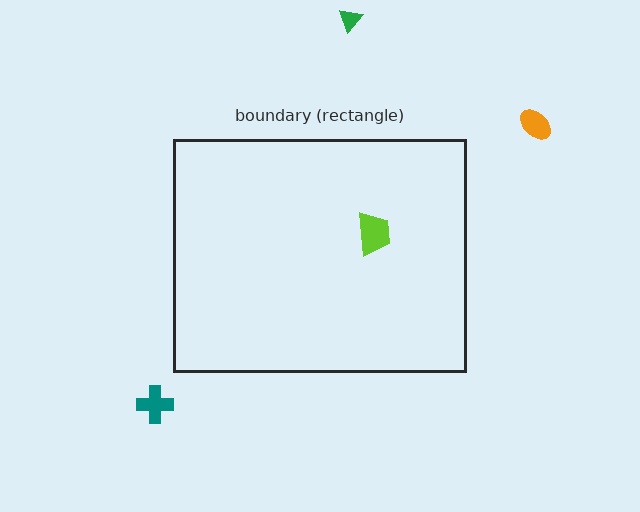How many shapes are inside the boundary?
1 inside, 3 outside.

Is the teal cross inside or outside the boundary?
Outside.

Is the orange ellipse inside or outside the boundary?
Outside.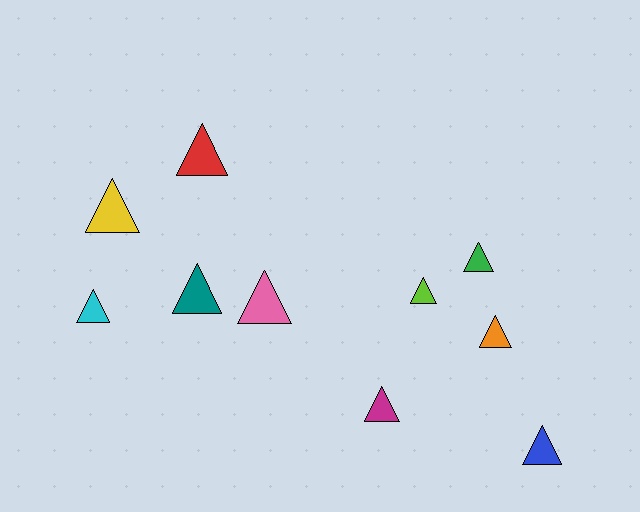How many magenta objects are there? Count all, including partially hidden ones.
There is 1 magenta object.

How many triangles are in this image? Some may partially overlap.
There are 10 triangles.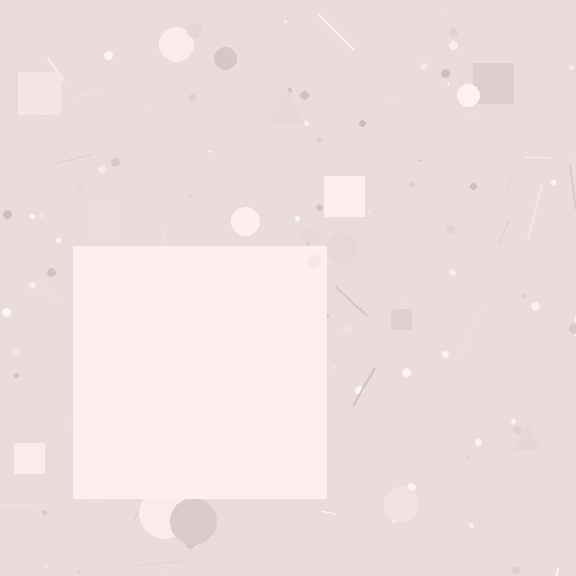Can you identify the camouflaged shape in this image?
The camouflaged shape is a square.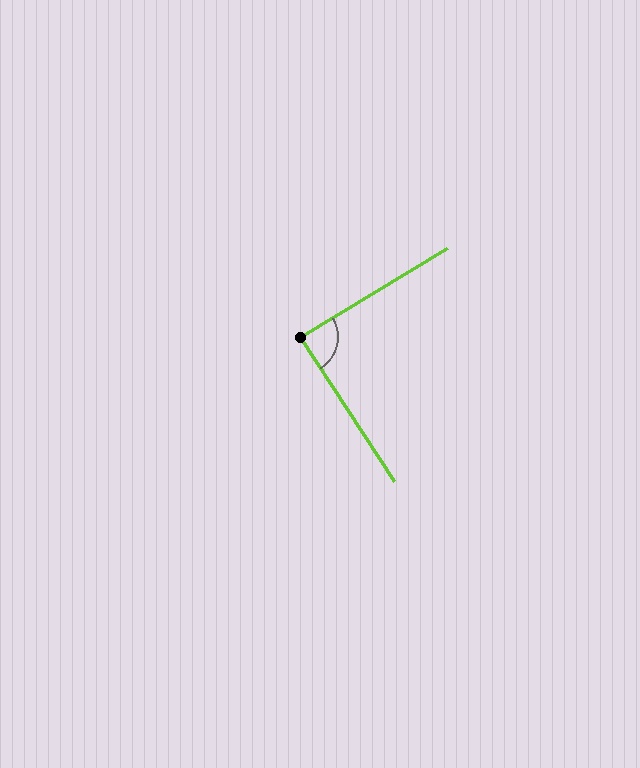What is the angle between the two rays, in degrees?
Approximately 88 degrees.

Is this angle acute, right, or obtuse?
It is approximately a right angle.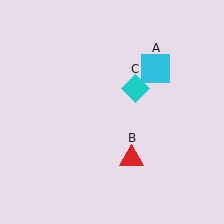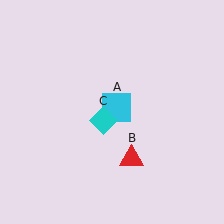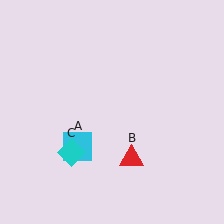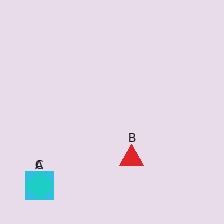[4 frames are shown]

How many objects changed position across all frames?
2 objects changed position: cyan square (object A), cyan diamond (object C).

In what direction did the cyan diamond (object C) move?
The cyan diamond (object C) moved down and to the left.